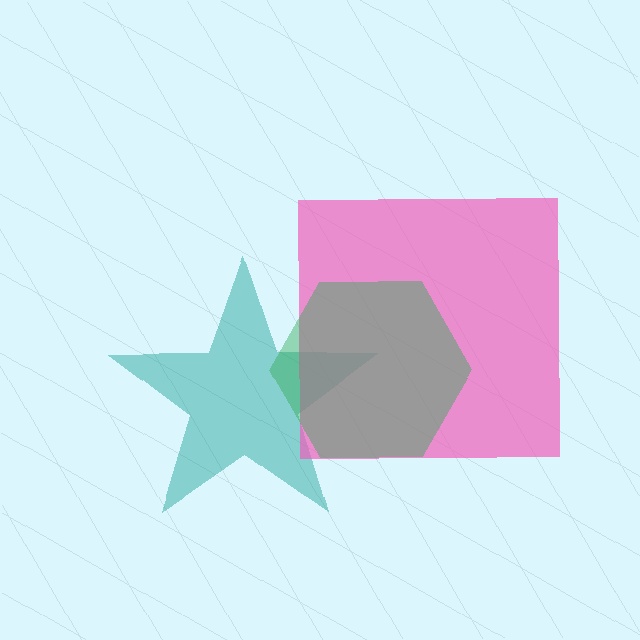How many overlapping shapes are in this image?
There are 3 overlapping shapes in the image.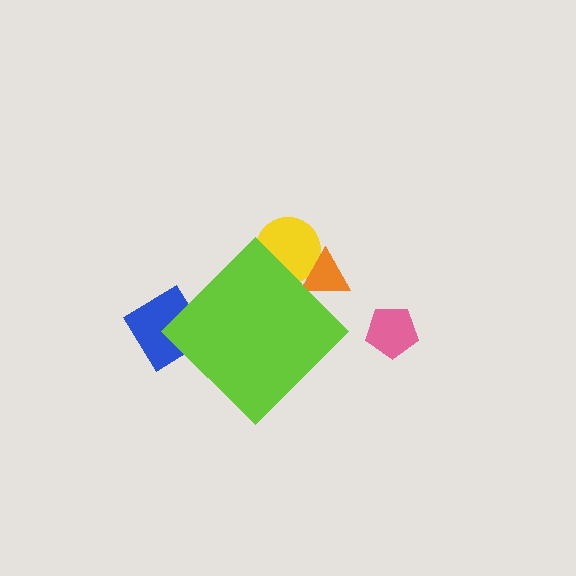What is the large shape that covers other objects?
A lime diamond.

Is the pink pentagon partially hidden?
No, the pink pentagon is fully visible.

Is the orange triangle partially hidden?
Yes, the orange triangle is partially hidden behind the lime diamond.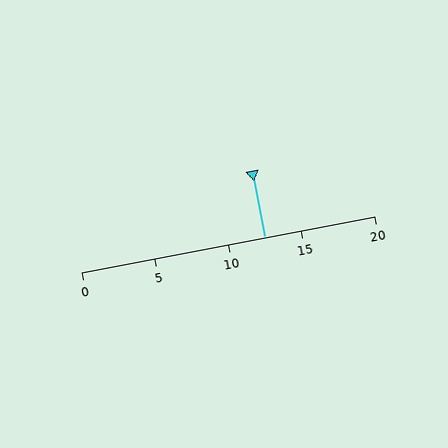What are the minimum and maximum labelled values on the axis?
The axis runs from 0 to 20.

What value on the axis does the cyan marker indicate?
The marker indicates approximately 12.5.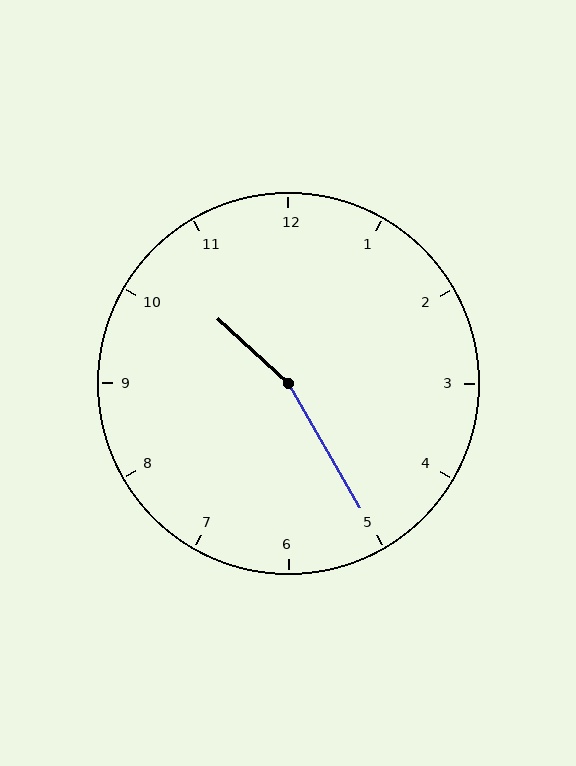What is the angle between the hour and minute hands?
Approximately 162 degrees.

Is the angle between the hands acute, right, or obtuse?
It is obtuse.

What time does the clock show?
10:25.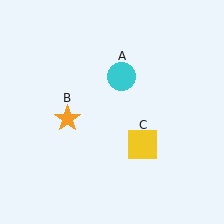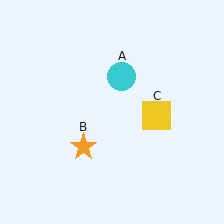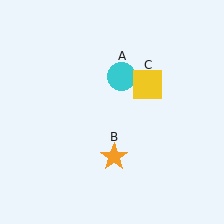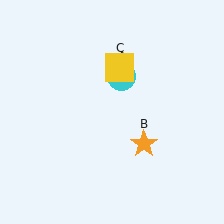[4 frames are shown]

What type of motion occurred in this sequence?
The orange star (object B), yellow square (object C) rotated counterclockwise around the center of the scene.